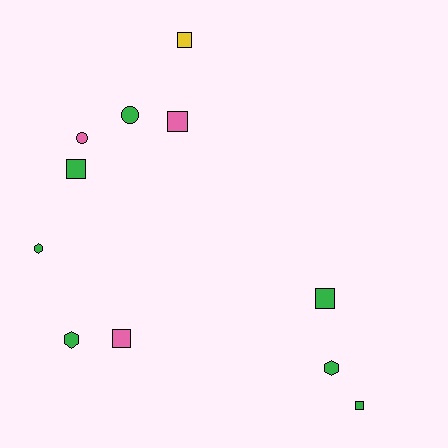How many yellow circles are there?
There are no yellow circles.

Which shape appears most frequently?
Square, with 6 objects.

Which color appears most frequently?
Green, with 7 objects.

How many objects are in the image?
There are 11 objects.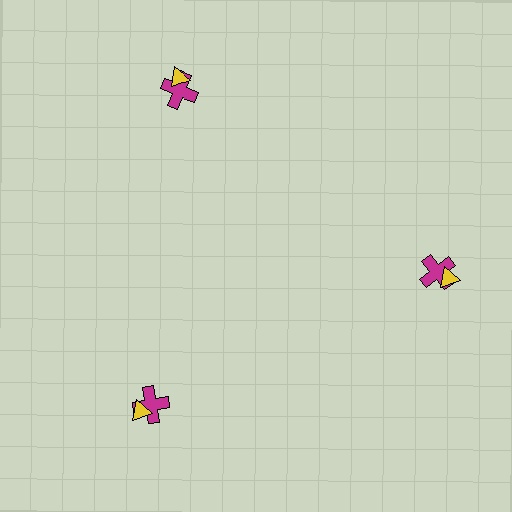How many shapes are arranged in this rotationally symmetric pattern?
There are 6 shapes, arranged in 3 groups of 2.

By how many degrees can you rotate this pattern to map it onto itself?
The pattern maps onto itself every 120 degrees of rotation.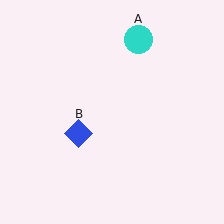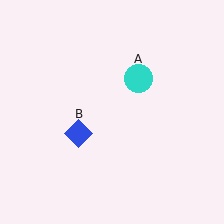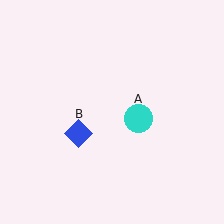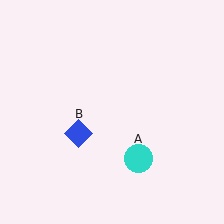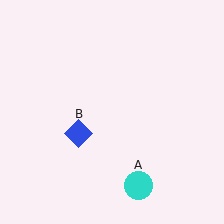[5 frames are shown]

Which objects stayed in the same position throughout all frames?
Blue diamond (object B) remained stationary.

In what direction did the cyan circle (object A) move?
The cyan circle (object A) moved down.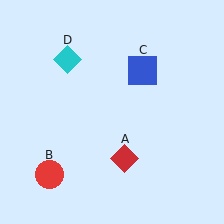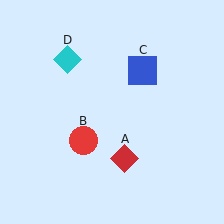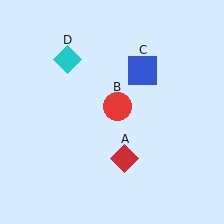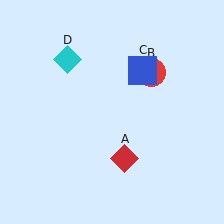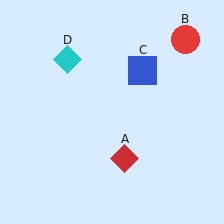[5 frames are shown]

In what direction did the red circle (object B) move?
The red circle (object B) moved up and to the right.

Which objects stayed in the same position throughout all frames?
Red diamond (object A) and blue square (object C) and cyan diamond (object D) remained stationary.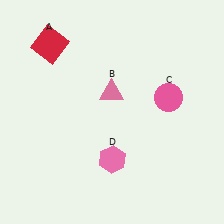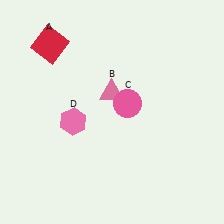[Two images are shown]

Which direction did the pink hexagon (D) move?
The pink hexagon (D) moved left.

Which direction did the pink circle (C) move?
The pink circle (C) moved left.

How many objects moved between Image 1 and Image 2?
2 objects moved between the two images.